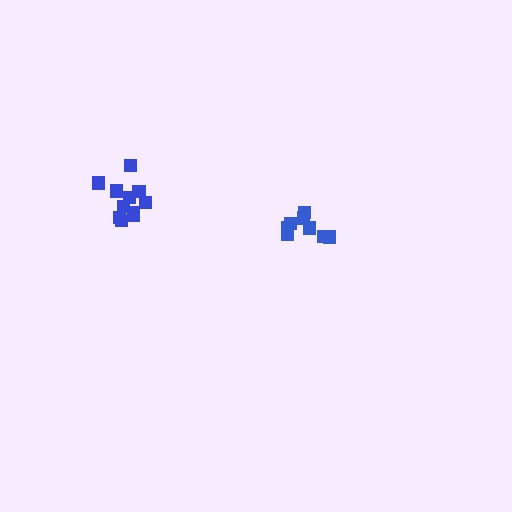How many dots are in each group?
Group 1: 11 dots, Group 2: 8 dots (19 total).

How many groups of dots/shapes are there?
There are 2 groups.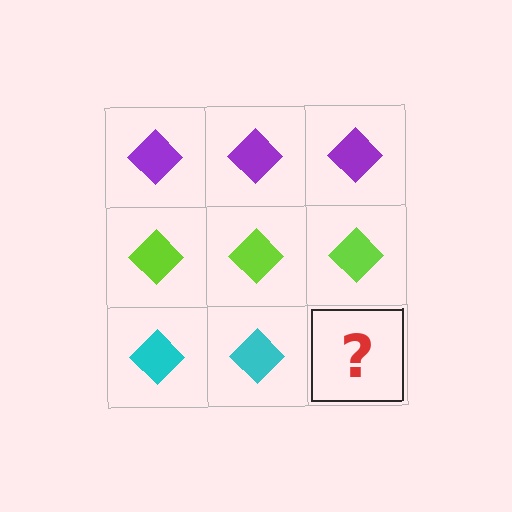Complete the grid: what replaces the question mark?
The question mark should be replaced with a cyan diamond.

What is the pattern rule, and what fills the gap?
The rule is that each row has a consistent color. The gap should be filled with a cyan diamond.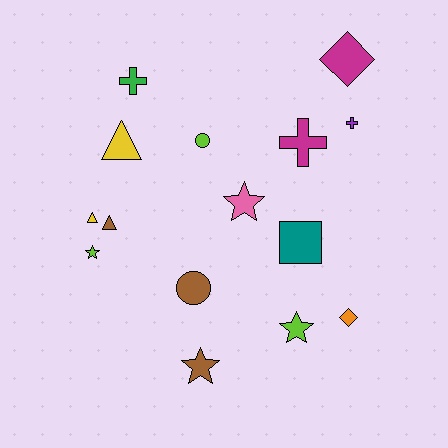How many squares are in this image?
There is 1 square.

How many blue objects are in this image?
There are no blue objects.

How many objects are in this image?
There are 15 objects.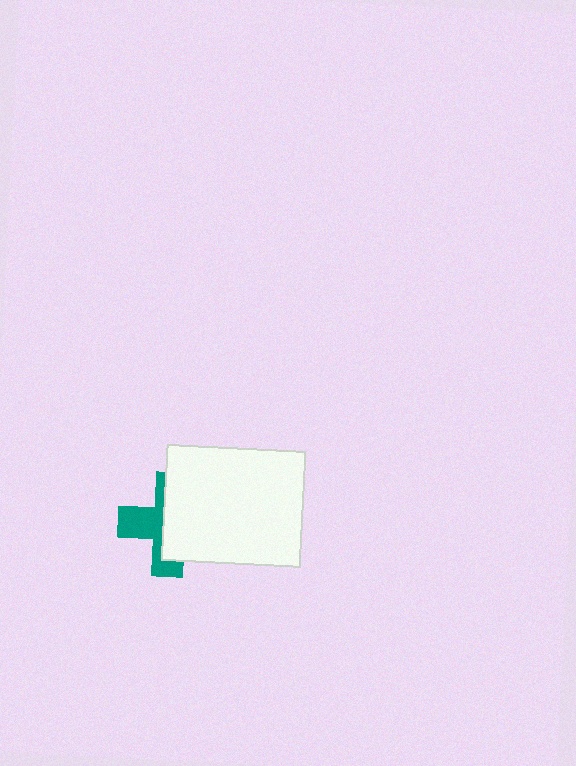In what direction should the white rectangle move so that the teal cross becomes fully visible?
The white rectangle should move right. That is the shortest direction to clear the overlap and leave the teal cross fully visible.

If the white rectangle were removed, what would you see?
You would see the complete teal cross.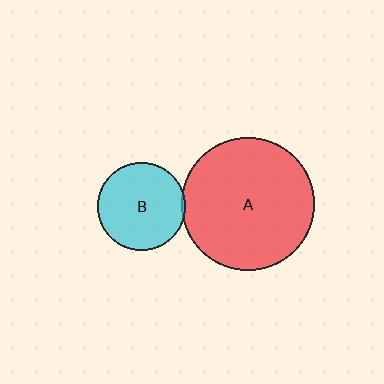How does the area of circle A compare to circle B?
Approximately 2.3 times.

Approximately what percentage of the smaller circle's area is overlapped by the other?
Approximately 5%.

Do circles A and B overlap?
Yes.